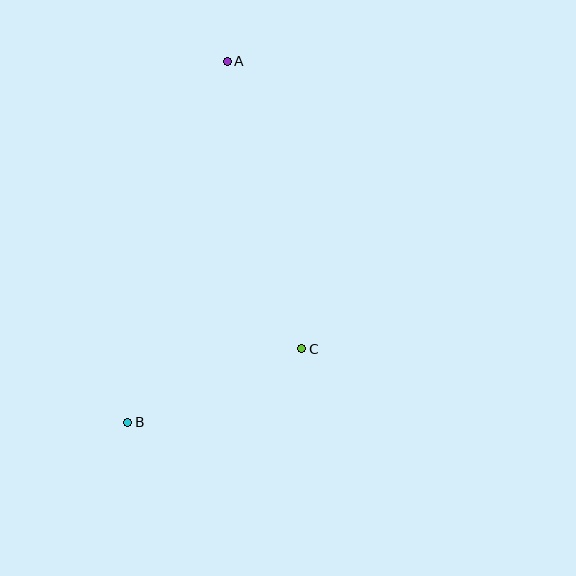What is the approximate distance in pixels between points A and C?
The distance between A and C is approximately 297 pixels.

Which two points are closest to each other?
Points B and C are closest to each other.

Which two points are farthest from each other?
Points A and B are farthest from each other.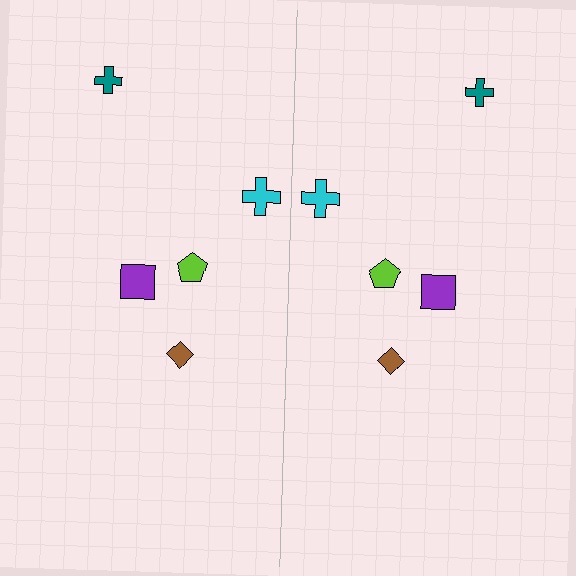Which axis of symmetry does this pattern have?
The pattern has a vertical axis of symmetry running through the center of the image.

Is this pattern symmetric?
Yes, this pattern has bilateral (reflection) symmetry.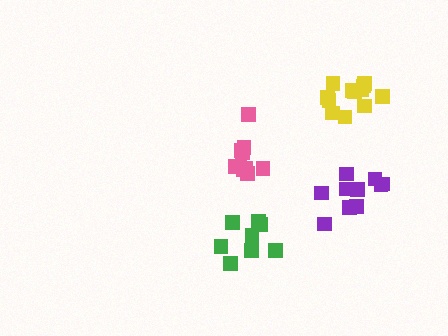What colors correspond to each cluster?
The clusters are colored: purple, pink, green, yellow.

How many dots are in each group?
Group 1: 10 dots, Group 2: 10 dots, Group 3: 8 dots, Group 4: 12 dots (40 total).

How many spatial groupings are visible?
There are 4 spatial groupings.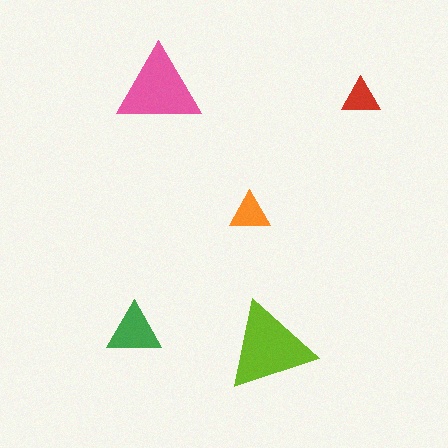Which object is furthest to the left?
The green triangle is leftmost.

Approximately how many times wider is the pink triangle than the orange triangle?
About 2 times wider.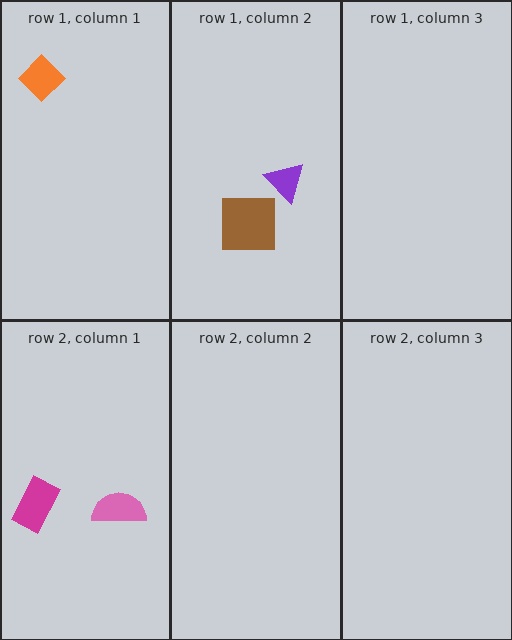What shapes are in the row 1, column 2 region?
The brown square, the purple triangle.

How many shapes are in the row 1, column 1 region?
1.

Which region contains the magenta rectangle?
The row 2, column 1 region.